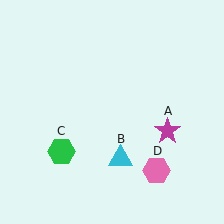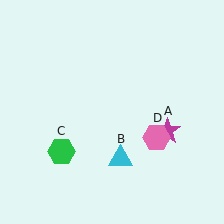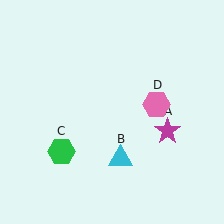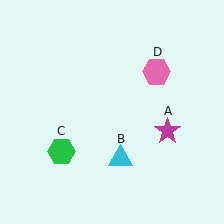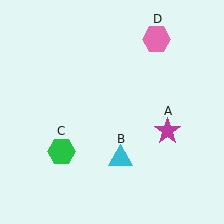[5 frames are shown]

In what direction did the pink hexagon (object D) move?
The pink hexagon (object D) moved up.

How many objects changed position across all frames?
1 object changed position: pink hexagon (object D).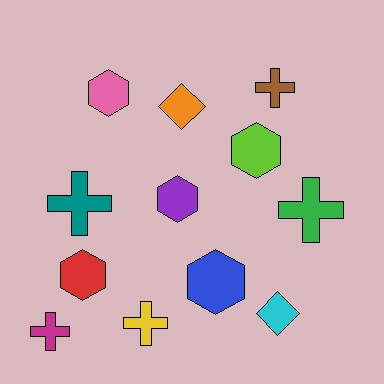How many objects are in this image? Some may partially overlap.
There are 12 objects.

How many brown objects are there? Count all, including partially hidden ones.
There is 1 brown object.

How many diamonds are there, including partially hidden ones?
There are 2 diamonds.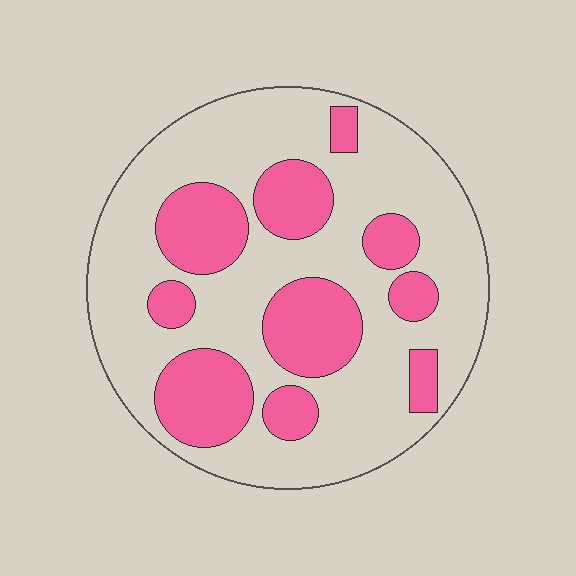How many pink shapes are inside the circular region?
10.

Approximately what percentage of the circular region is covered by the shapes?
Approximately 30%.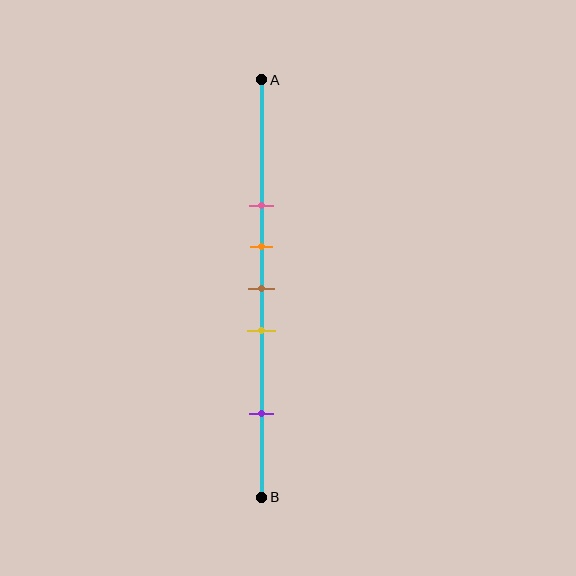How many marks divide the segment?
There are 5 marks dividing the segment.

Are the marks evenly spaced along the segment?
No, the marks are not evenly spaced.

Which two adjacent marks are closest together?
The orange and brown marks are the closest adjacent pair.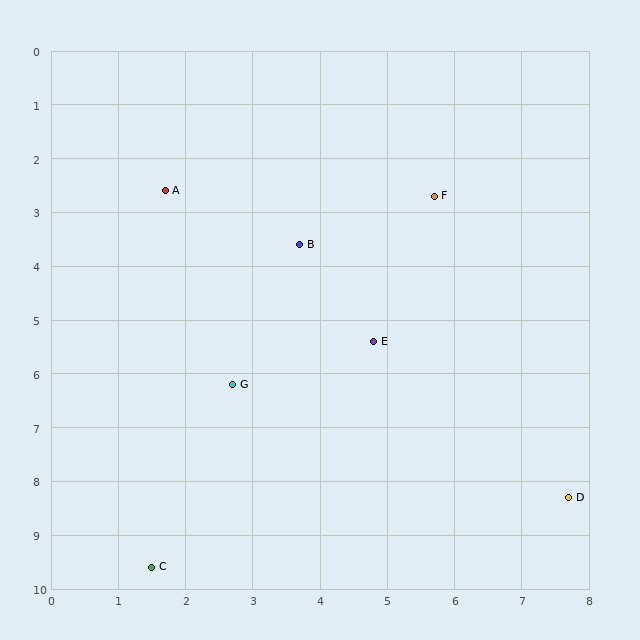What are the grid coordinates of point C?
Point C is at approximately (1.5, 9.6).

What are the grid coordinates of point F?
Point F is at approximately (5.7, 2.7).